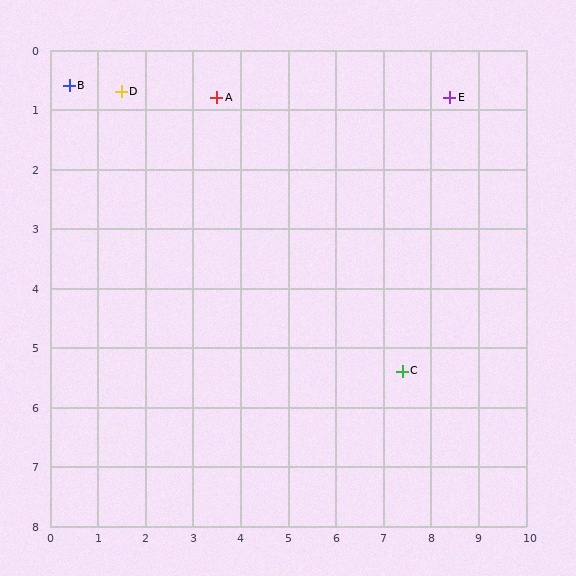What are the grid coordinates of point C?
Point C is at approximately (7.4, 5.4).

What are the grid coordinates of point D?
Point D is at approximately (1.5, 0.7).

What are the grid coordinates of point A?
Point A is at approximately (3.5, 0.8).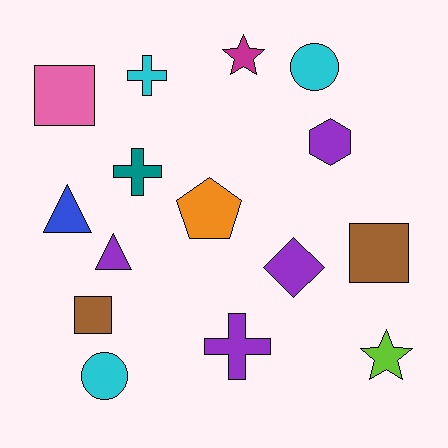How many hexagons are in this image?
There is 1 hexagon.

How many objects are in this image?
There are 15 objects.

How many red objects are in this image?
There are no red objects.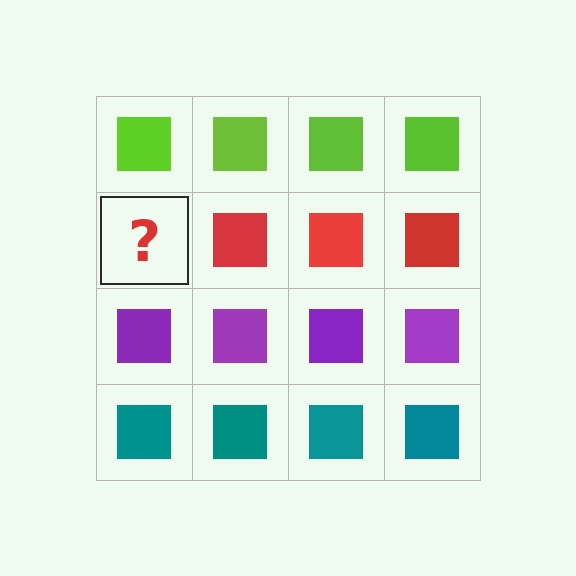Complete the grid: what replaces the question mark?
The question mark should be replaced with a red square.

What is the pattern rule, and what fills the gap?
The rule is that each row has a consistent color. The gap should be filled with a red square.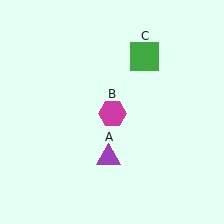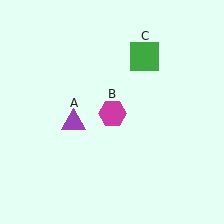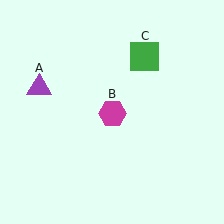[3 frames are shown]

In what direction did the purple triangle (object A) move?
The purple triangle (object A) moved up and to the left.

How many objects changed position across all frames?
1 object changed position: purple triangle (object A).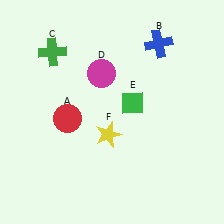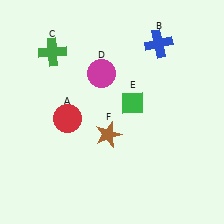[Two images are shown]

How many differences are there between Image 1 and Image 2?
There is 1 difference between the two images.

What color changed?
The star (F) changed from yellow in Image 1 to brown in Image 2.